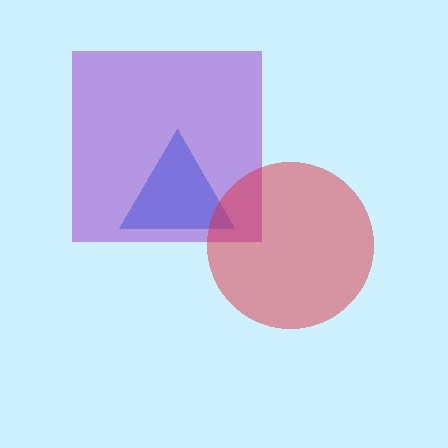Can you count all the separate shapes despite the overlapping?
Yes, there are 3 separate shapes.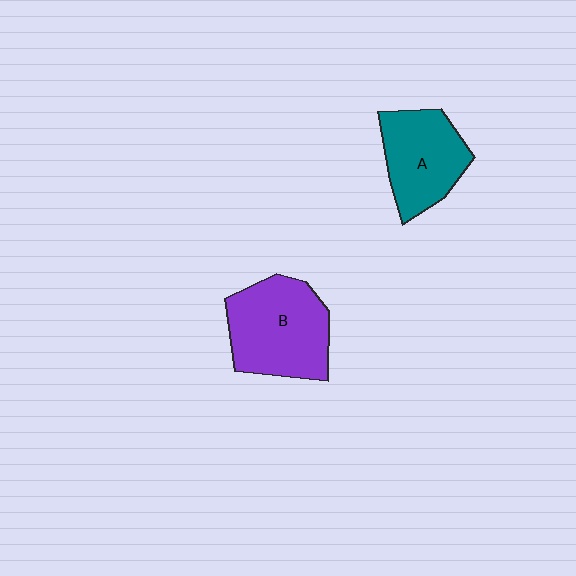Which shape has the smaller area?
Shape A (teal).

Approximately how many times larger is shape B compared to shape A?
Approximately 1.3 times.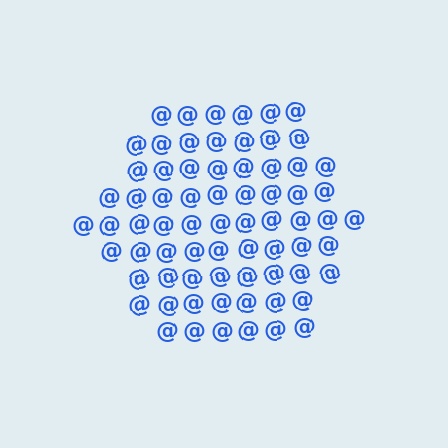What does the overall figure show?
The overall figure shows a hexagon.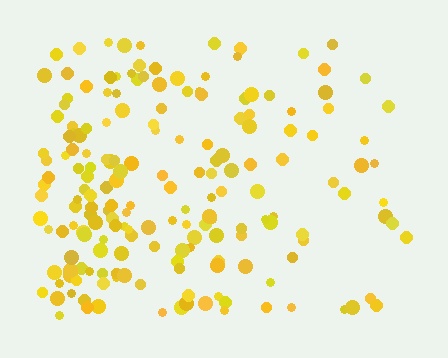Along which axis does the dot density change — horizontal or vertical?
Horizontal.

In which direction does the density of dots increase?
From right to left, with the left side densest.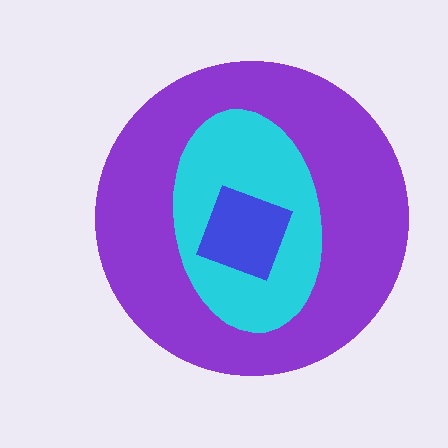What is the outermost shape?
The purple circle.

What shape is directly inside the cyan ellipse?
The blue square.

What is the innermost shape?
The blue square.